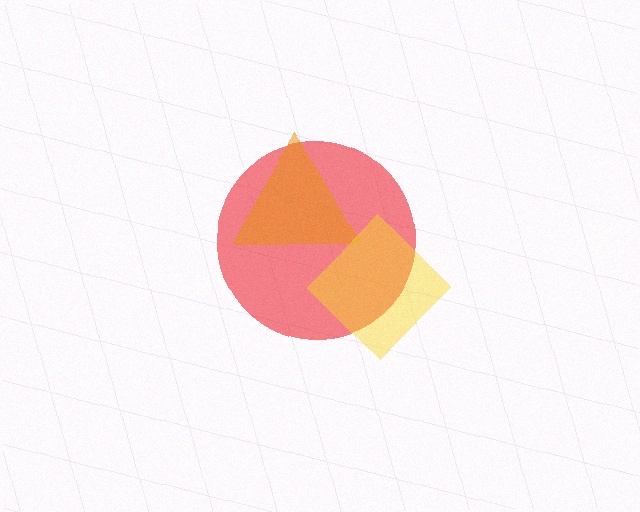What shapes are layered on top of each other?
The layered shapes are: a red circle, an orange triangle, a yellow diamond.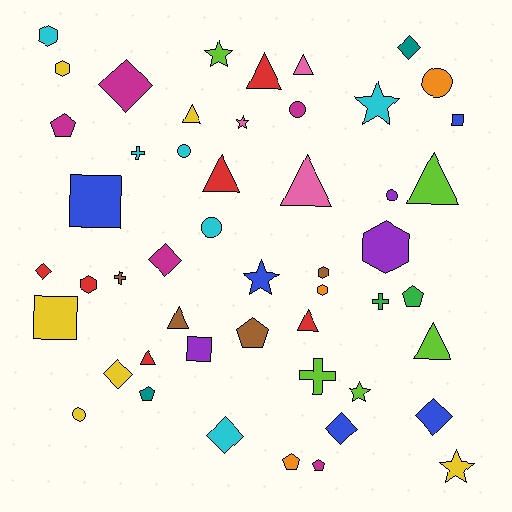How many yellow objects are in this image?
There are 6 yellow objects.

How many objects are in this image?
There are 50 objects.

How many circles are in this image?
There are 6 circles.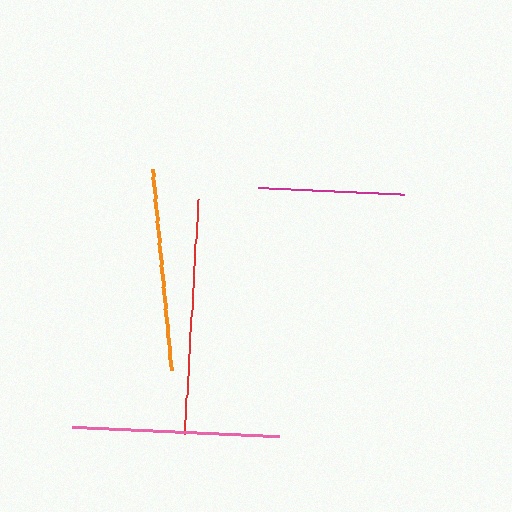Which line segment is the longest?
The red line is the longest at approximately 235 pixels.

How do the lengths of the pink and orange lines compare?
The pink and orange lines are approximately the same length.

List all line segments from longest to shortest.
From longest to shortest: red, pink, orange, magenta.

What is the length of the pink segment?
The pink segment is approximately 206 pixels long.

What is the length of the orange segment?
The orange segment is approximately 202 pixels long.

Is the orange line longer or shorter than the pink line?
The pink line is longer than the orange line.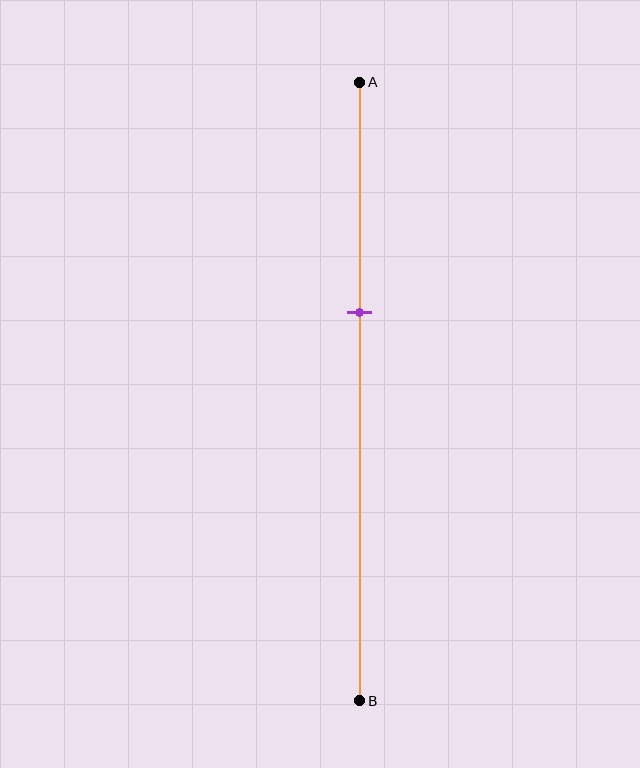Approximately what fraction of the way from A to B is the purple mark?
The purple mark is approximately 35% of the way from A to B.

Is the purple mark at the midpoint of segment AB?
No, the mark is at about 35% from A, not at the 50% midpoint.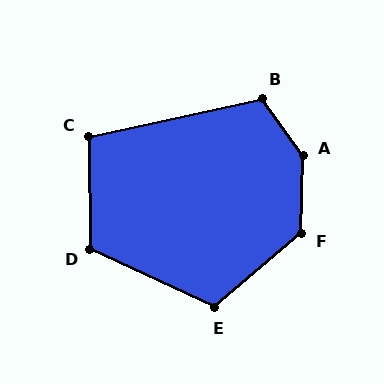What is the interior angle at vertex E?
Approximately 115 degrees (obtuse).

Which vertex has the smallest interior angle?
C, at approximately 102 degrees.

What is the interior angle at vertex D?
Approximately 115 degrees (obtuse).